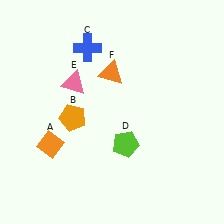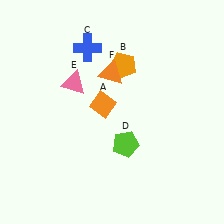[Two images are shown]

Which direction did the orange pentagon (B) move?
The orange pentagon (B) moved up.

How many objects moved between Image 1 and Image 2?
2 objects moved between the two images.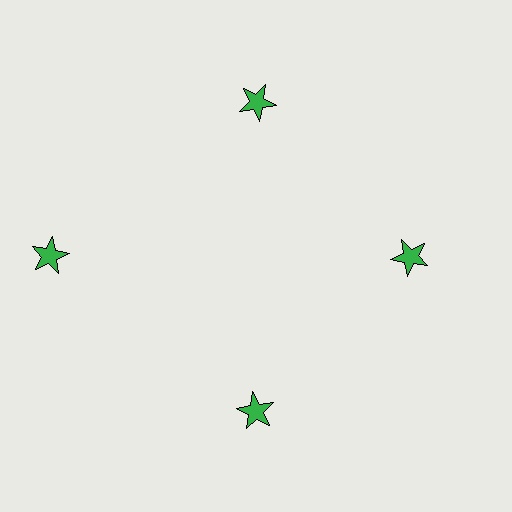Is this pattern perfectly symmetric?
No. The 4 green stars are arranged in a ring, but one element near the 9 o'clock position is pushed outward from the center, breaking the 4-fold rotational symmetry.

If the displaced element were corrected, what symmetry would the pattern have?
It would have 4-fold rotational symmetry — the pattern would map onto itself every 90 degrees.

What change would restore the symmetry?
The symmetry would be restored by moving it inward, back onto the ring so that all 4 stars sit at equal angles and equal distance from the center.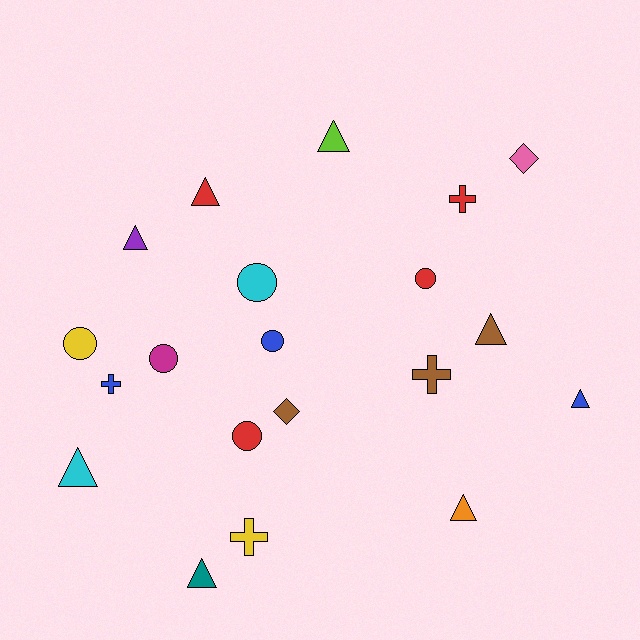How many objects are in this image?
There are 20 objects.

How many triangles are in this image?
There are 8 triangles.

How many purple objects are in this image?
There is 1 purple object.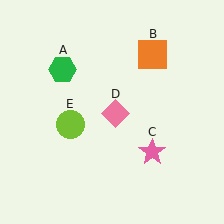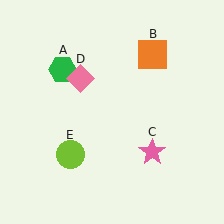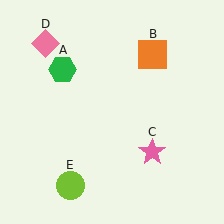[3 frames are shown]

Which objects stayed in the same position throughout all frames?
Green hexagon (object A) and orange square (object B) and pink star (object C) remained stationary.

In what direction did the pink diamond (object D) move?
The pink diamond (object D) moved up and to the left.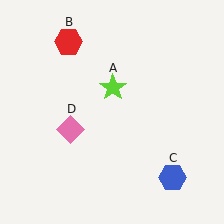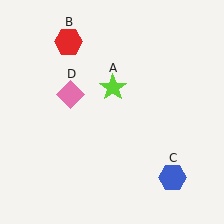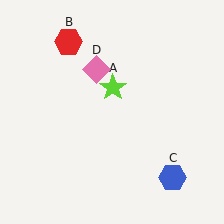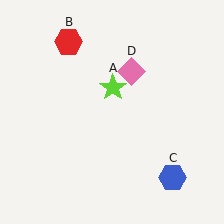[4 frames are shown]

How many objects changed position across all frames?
1 object changed position: pink diamond (object D).